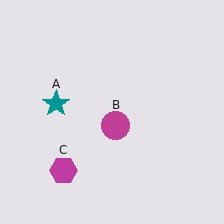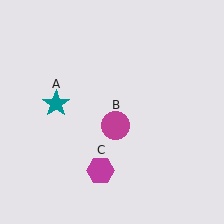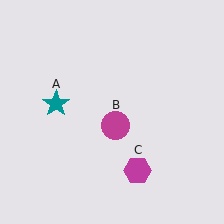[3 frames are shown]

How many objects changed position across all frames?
1 object changed position: magenta hexagon (object C).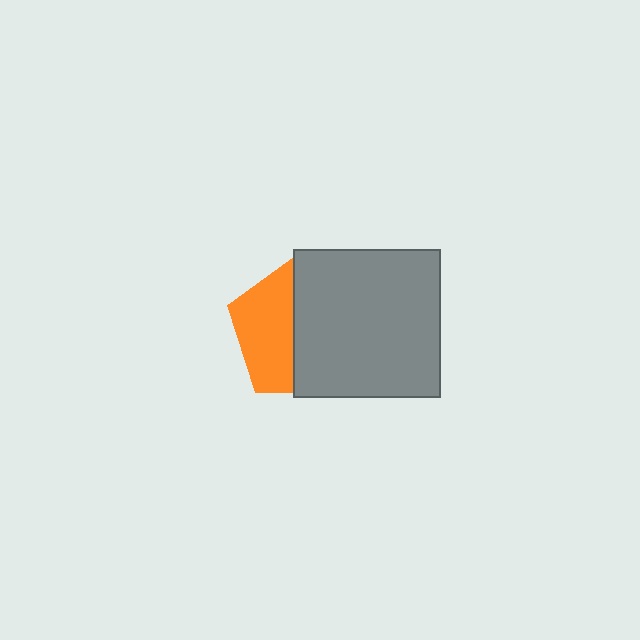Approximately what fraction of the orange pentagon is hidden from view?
Roughly 57% of the orange pentagon is hidden behind the gray rectangle.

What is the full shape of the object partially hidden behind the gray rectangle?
The partially hidden object is an orange pentagon.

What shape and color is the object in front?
The object in front is a gray rectangle.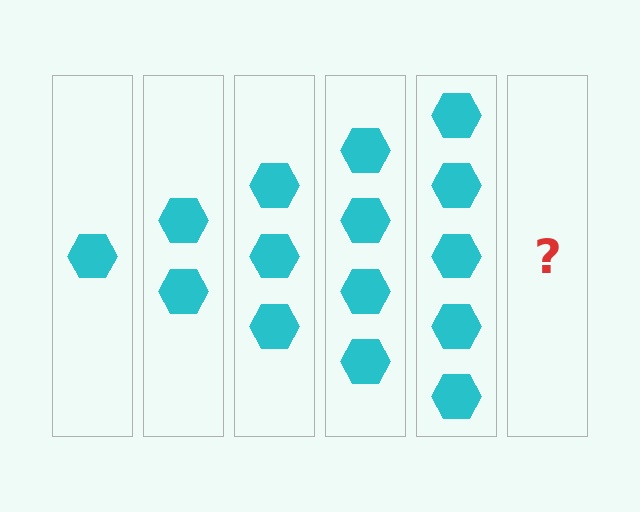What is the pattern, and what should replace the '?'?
The pattern is that each step adds one more hexagon. The '?' should be 6 hexagons.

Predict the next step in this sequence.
The next step is 6 hexagons.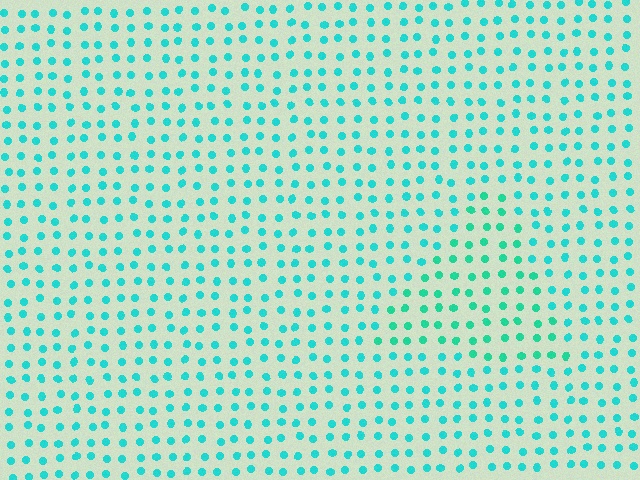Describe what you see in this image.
The image is filled with small cyan elements in a uniform arrangement. A triangle-shaped region is visible where the elements are tinted to a slightly different hue, forming a subtle color boundary.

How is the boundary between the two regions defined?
The boundary is defined purely by a slight shift in hue (about 19 degrees). Spacing, size, and orientation are identical on both sides.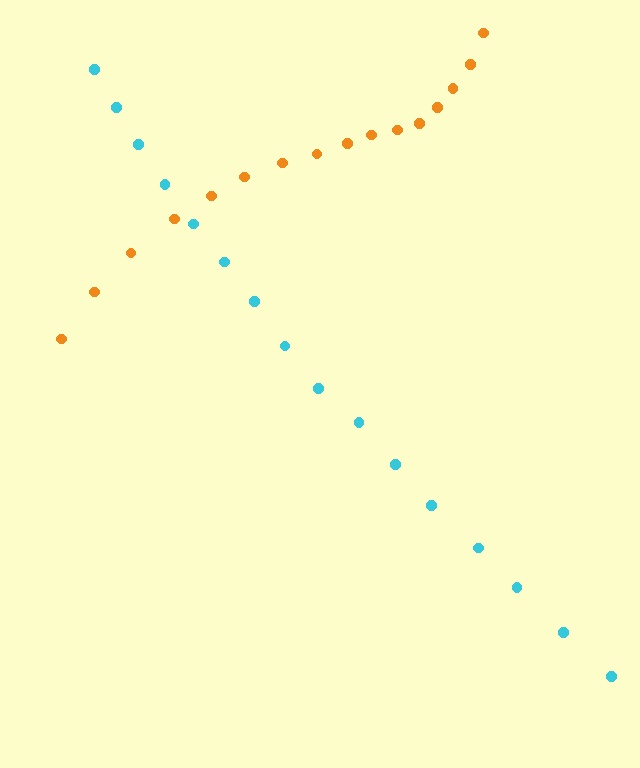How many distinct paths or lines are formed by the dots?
There are 2 distinct paths.